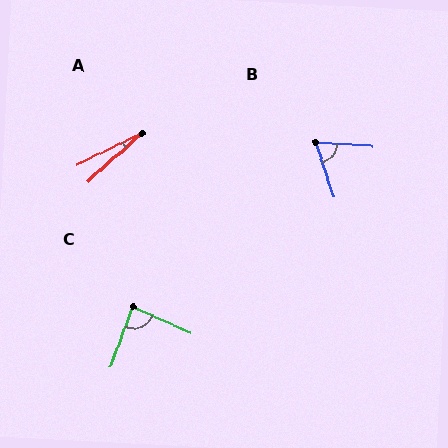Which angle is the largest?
C, at approximately 87 degrees.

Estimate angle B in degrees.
Approximately 68 degrees.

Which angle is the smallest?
A, at approximately 16 degrees.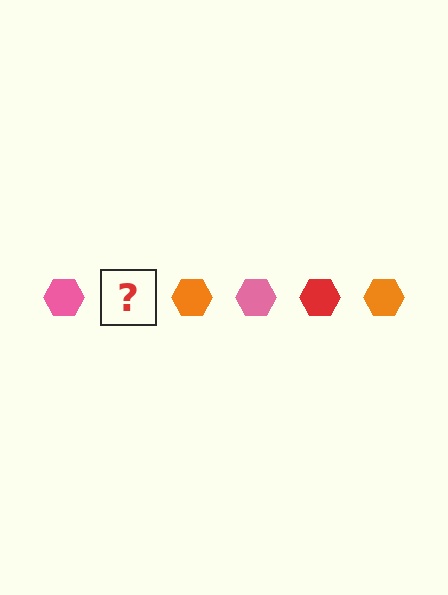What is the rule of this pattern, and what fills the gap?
The rule is that the pattern cycles through pink, red, orange hexagons. The gap should be filled with a red hexagon.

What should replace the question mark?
The question mark should be replaced with a red hexagon.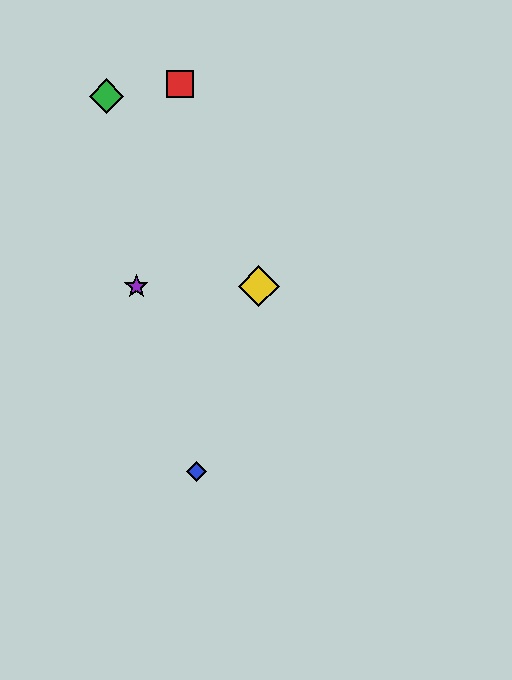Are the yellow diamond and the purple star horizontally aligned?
Yes, both are at y≈286.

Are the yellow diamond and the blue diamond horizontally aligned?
No, the yellow diamond is at y≈286 and the blue diamond is at y≈471.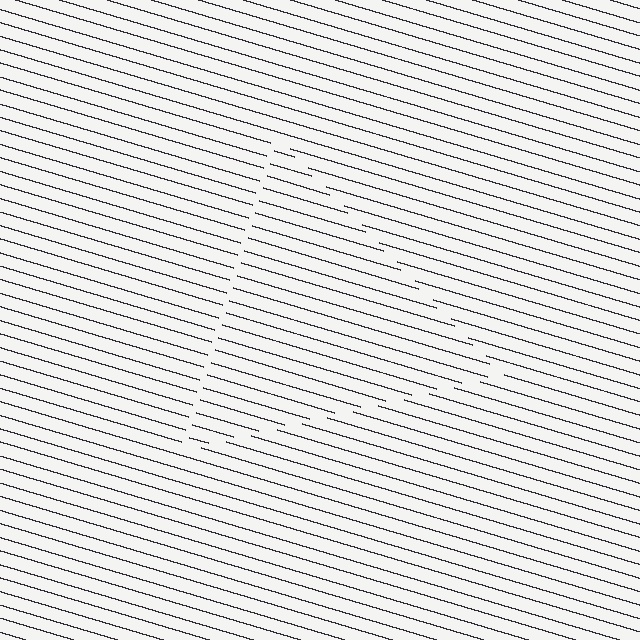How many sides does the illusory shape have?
3 sides — the line-ends trace a triangle.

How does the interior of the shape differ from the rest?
The interior of the shape contains the same grating, shifted by half a period — the contour is defined by the phase discontinuity where line-ends from the inner and outer gratings abut.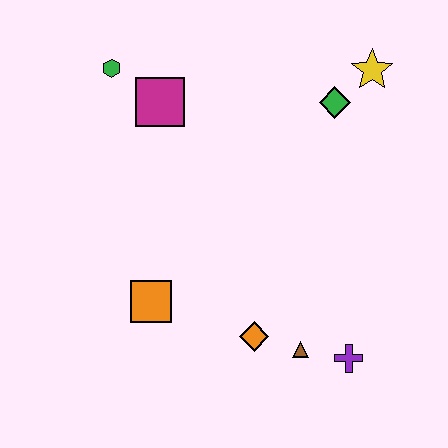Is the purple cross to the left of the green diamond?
No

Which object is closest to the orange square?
The orange diamond is closest to the orange square.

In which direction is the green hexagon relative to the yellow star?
The green hexagon is to the left of the yellow star.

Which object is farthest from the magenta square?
The purple cross is farthest from the magenta square.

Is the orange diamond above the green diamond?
No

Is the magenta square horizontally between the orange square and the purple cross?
Yes